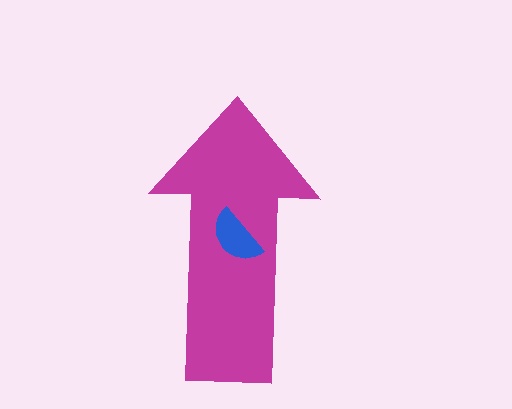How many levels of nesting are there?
2.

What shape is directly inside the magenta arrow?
The blue semicircle.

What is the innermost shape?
The blue semicircle.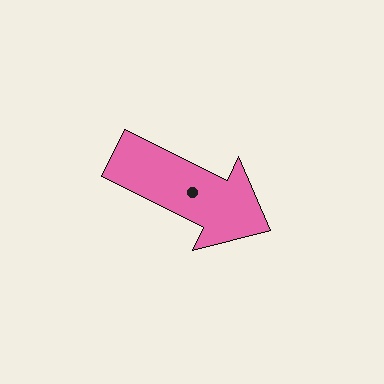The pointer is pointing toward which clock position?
Roughly 4 o'clock.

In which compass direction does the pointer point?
Southeast.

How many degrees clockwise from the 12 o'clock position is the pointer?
Approximately 116 degrees.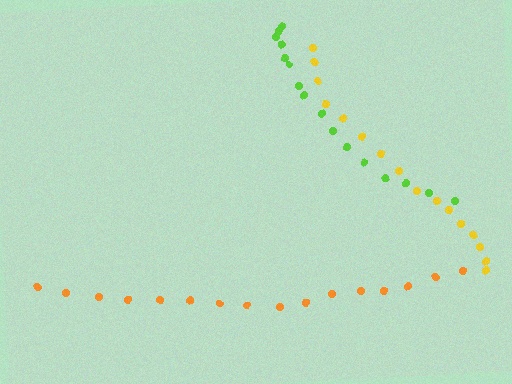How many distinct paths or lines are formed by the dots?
There are 3 distinct paths.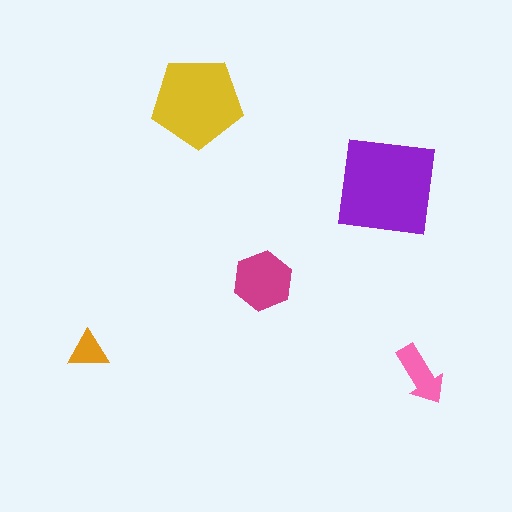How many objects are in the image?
There are 5 objects in the image.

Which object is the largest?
The purple square.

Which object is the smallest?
The orange triangle.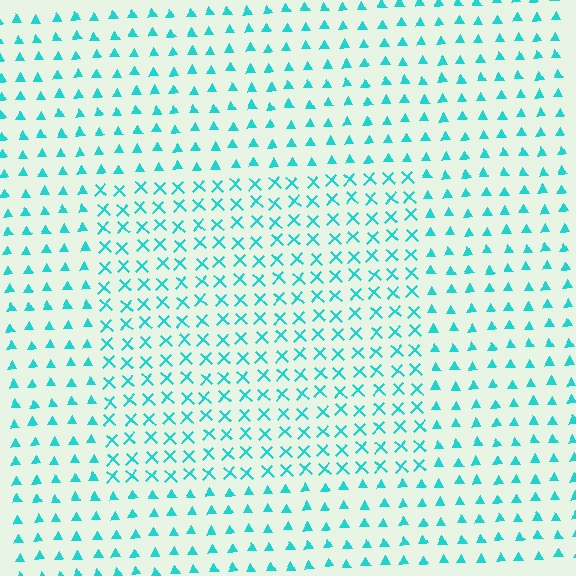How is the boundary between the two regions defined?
The boundary is defined by a change in element shape: X marks inside vs. triangles outside. All elements share the same color and spacing.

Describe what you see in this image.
The image is filled with small cyan elements arranged in a uniform grid. A rectangle-shaped region contains X marks, while the surrounding area contains triangles. The boundary is defined purely by the change in element shape.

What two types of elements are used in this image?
The image uses X marks inside the rectangle region and triangles outside it.